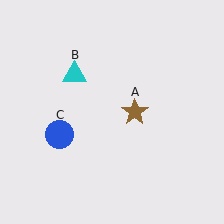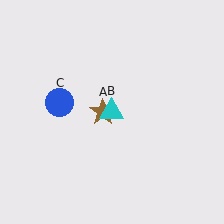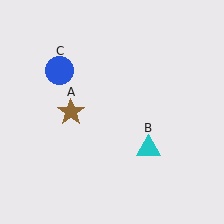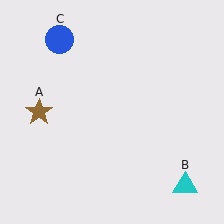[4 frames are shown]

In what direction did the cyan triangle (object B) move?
The cyan triangle (object B) moved down and to the right.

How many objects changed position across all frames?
3 objects changed position: brown star (object A), cyan triangle (object B), blue circle (object C).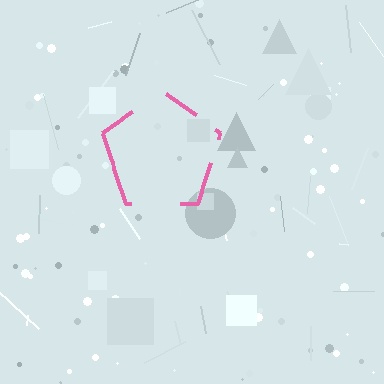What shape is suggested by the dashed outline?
The dashed outline suggests a pentagon.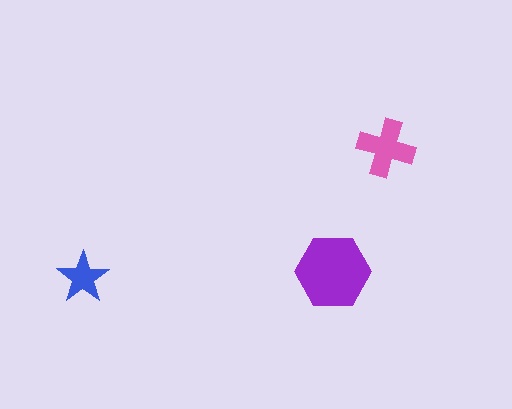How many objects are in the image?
There are 3 objects in the image.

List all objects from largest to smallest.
The purple hexagon, the pink cross, the blue star.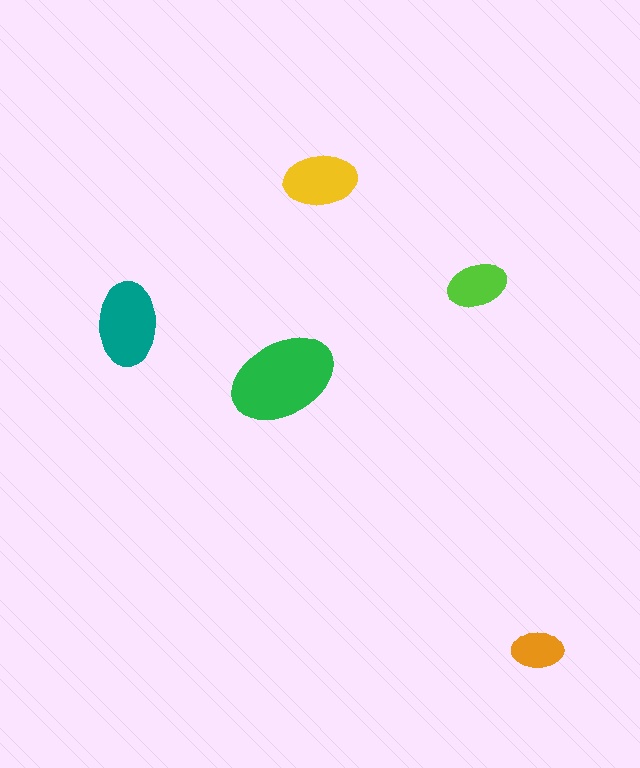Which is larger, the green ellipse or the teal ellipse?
The green one.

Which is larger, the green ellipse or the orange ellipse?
The green one.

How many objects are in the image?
There are 5 objects in the image.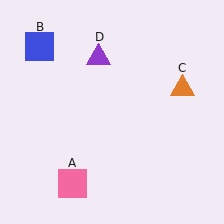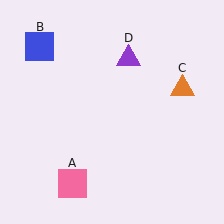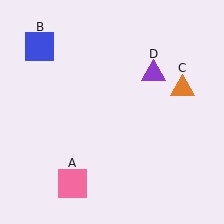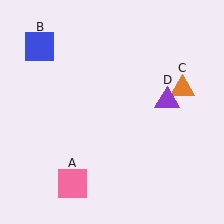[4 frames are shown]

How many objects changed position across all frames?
1 object changed position: purple triangle (object D).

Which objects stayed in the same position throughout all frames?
Pink square (object A) and blue square (object B) and orange triangle (object C) remained stationary.